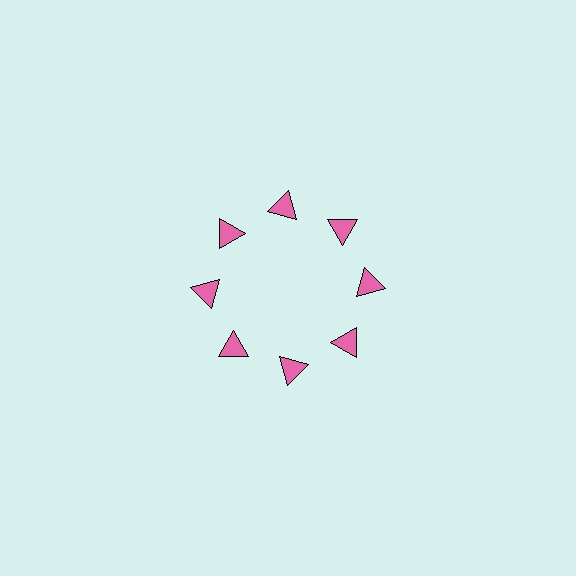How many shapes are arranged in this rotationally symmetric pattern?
There are 8 shapes, arranged in 8 groups of 1.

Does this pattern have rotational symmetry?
Yes, this pattern has 8-fold rotational symmetry. It looks the same after rotating 45 degrees around the center.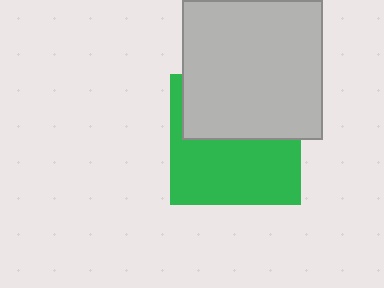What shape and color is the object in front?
The object in front is a light gray square.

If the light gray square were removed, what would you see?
You would see the complete green square.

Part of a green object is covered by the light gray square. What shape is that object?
It is a square.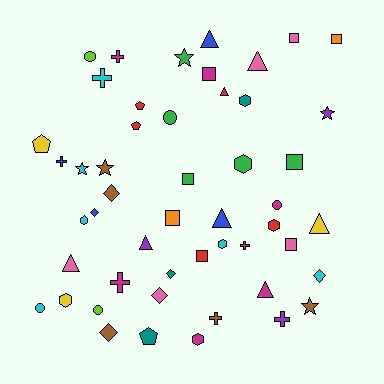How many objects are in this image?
There are 50 objects.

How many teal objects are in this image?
There are 3 teal objects.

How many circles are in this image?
There are 5 circles.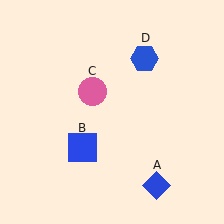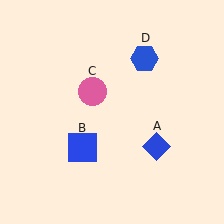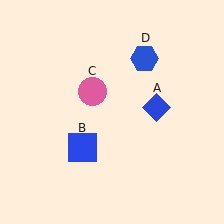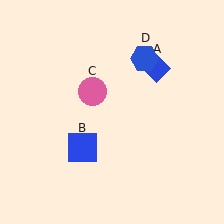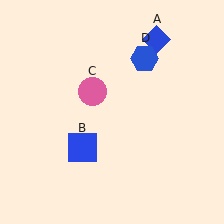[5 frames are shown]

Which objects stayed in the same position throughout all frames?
Blue square (object B) and pink circle (object C) and blue hexagon (object D) remained stationary.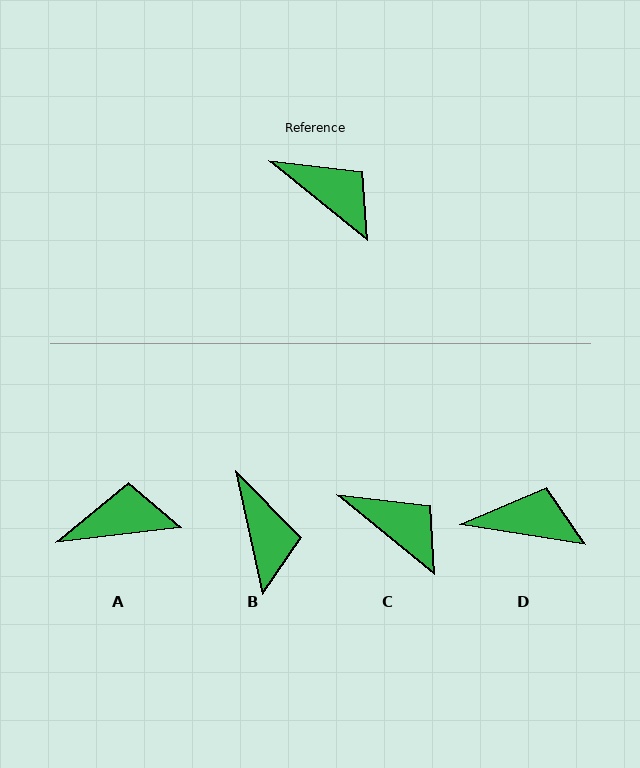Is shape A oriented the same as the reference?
No, it is off by about 46 degrees.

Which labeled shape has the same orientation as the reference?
C.